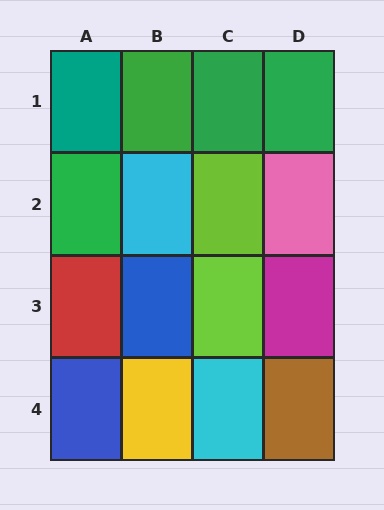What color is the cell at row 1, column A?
Teal.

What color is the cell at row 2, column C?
Lime.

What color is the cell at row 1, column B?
Green.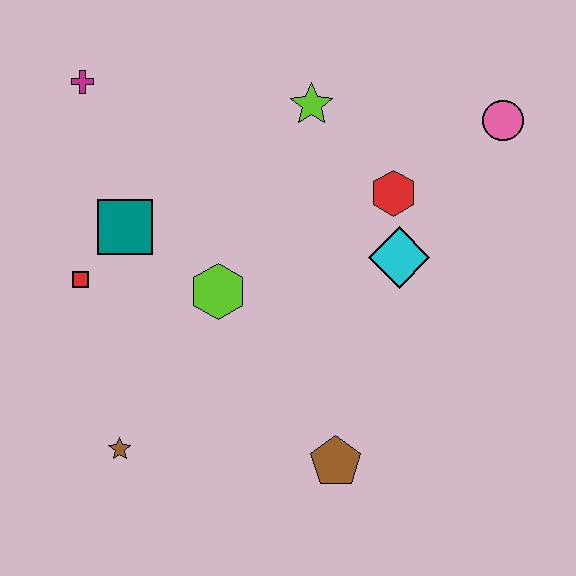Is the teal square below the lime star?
Yes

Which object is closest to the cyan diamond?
The red hexagon is closest to the cyan diamond.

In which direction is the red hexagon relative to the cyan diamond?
The red hexagon is above the cyan diamond.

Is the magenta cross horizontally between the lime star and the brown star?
No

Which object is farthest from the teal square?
The pink circle is farthest from the teal square.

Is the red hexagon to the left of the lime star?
No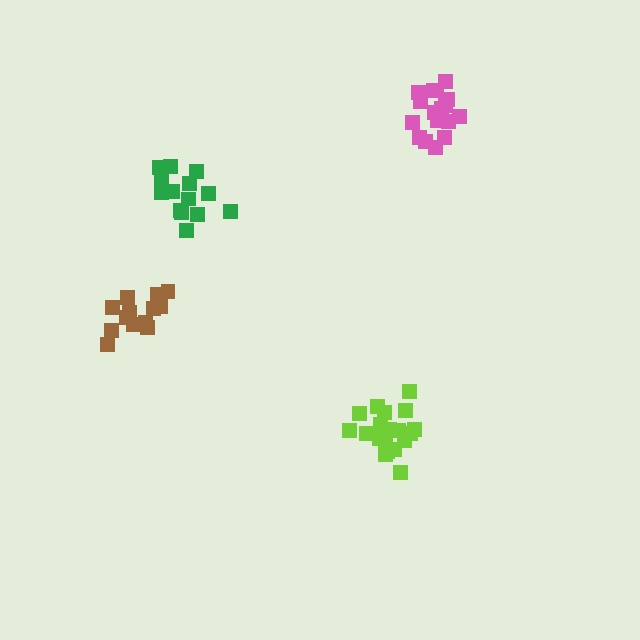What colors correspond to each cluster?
The clusters are colored: lime, pink, brown, green.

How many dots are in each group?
Group 1: 19 dots, Group 2: 17 dots, Group 3: 13 dots, Group 4: 14 dots (63 total).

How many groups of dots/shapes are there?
There are 4 groups.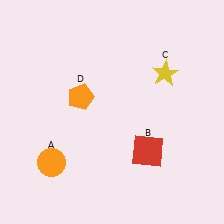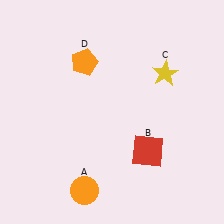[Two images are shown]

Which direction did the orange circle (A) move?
The orange circle (A) moved right.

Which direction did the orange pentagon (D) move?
The orange pentagon (D) moved up.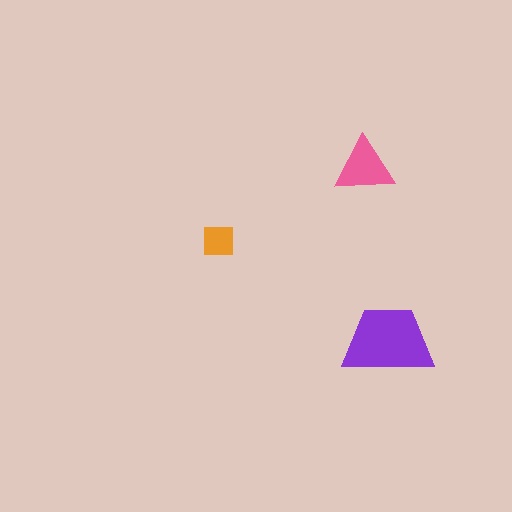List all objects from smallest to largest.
The orange square, the pink triangle, the purple trapezoid.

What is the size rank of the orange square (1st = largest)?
3rd.